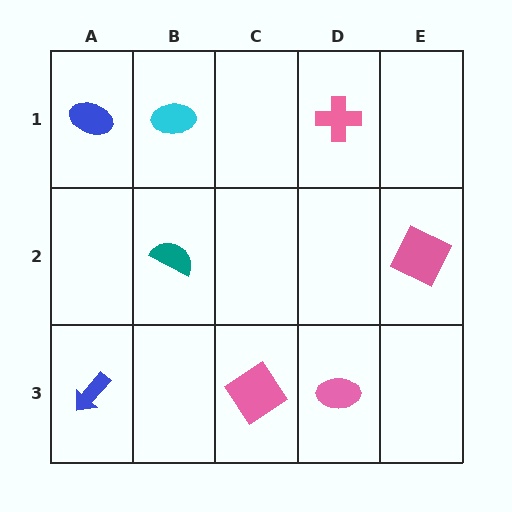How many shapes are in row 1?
3 shapes.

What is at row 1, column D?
A pink cross.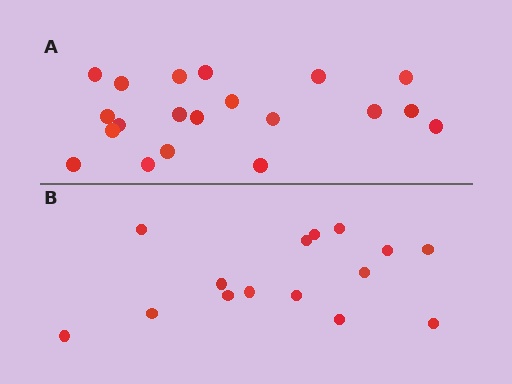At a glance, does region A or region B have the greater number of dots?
Region A (the top region) has more dots.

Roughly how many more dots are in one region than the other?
Region A has about 5 more dots than region B.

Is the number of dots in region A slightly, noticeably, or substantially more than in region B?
Region A has noticeably more, but not dramatically so. The ratio is roughly 1.3 to 1.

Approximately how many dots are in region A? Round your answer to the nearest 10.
About 20 dots.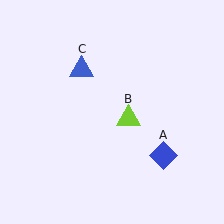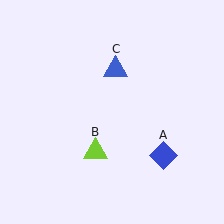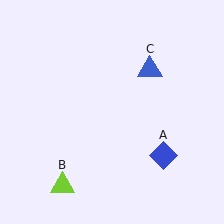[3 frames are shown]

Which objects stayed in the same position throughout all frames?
Blue diamond (object A) remained stationary.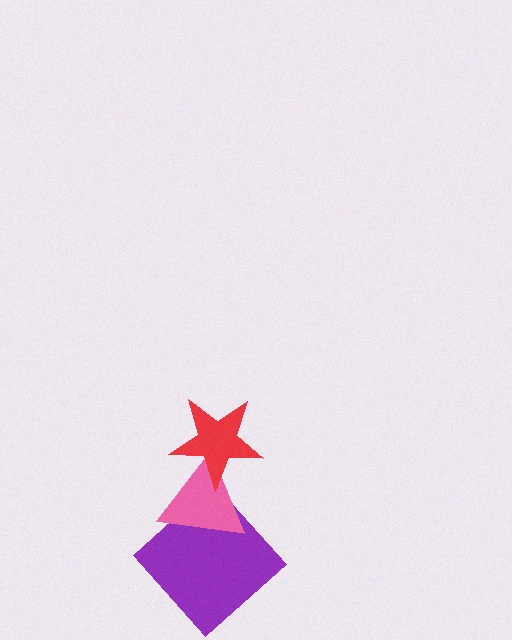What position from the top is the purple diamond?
The purple diamond is 3rd from the top.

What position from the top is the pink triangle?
The pink triangle is 2nd from the top.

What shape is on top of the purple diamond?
The pink triangle is on top of the purple diamond.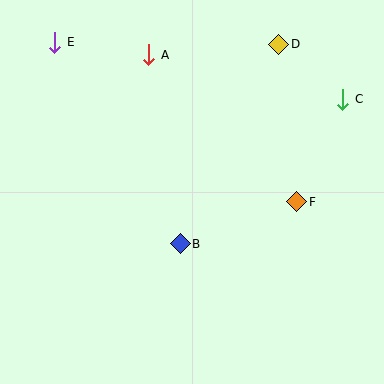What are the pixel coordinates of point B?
Point B is at (180, 244).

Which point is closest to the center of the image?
Point B at (180, 244) is closest to the center.